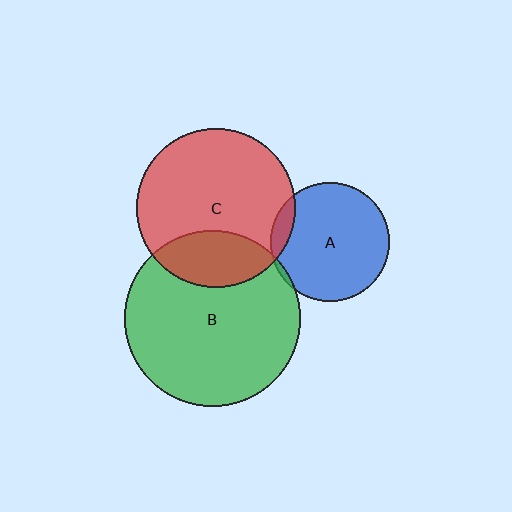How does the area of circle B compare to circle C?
Approximately 1.2 times.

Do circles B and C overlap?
Yes.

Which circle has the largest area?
Circle B (green).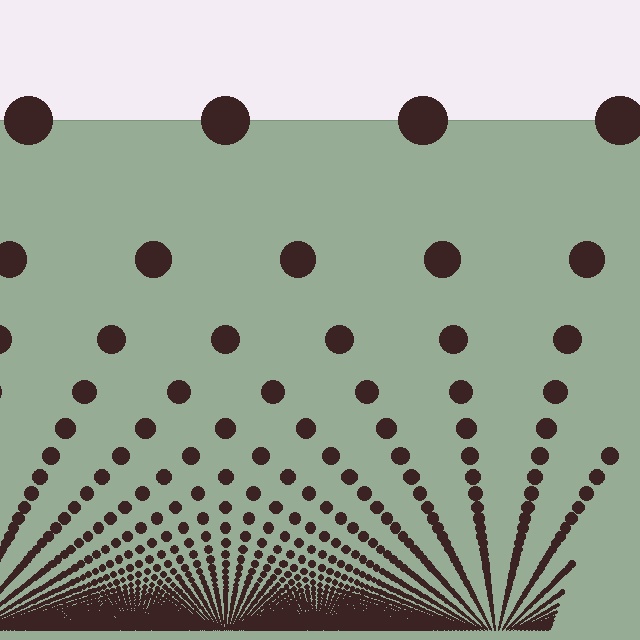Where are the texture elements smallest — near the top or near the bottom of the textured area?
Near the bottom.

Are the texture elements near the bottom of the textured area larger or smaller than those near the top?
Smaller. The gradient is inverted — elements near the bottom are smaller and denser.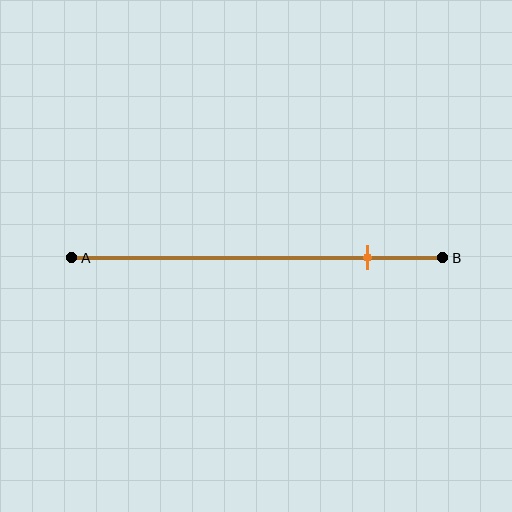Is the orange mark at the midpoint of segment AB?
No, the mark is at about 80% from A, not at the 50% midpoint.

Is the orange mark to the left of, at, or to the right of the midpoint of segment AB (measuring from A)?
The orange mark is to the right of the midpoint of segment AB.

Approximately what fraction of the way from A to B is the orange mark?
The orange mark is approximately 80% of the way from A to B.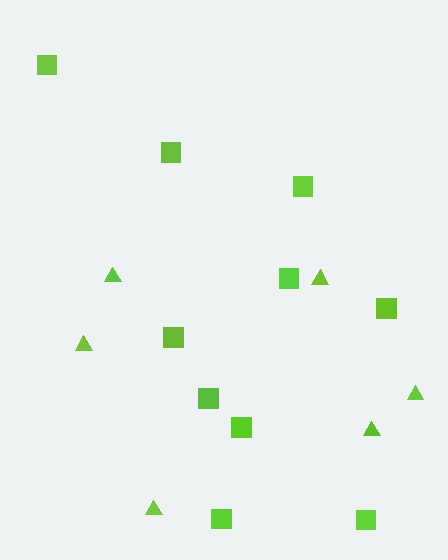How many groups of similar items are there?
There are 2 groups: one group of squares (10) and one group of triangles (6).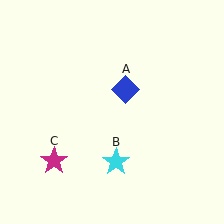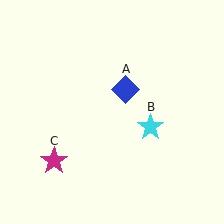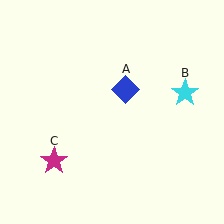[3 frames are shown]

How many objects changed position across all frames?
1 object changed position: cyan star (object B).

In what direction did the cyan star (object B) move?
The cyan star (object B) moved up and to the right.